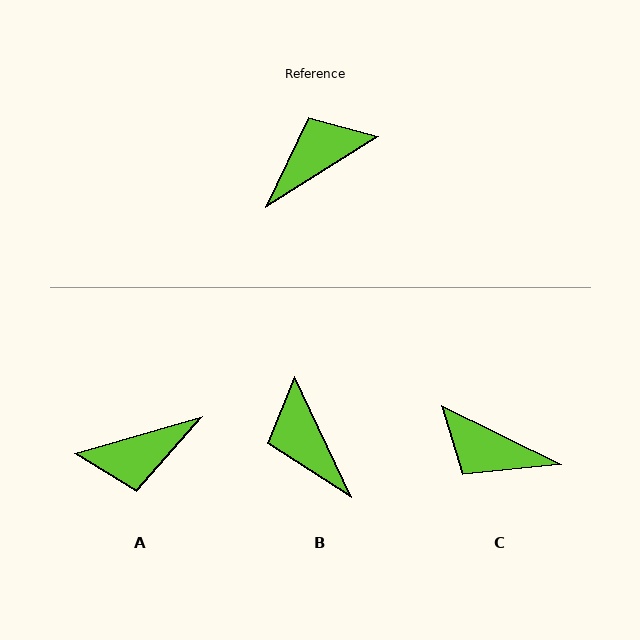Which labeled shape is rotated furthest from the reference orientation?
A, about 164 degrees away.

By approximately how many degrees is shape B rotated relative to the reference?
Approximately 83 degrees counter-clockwise.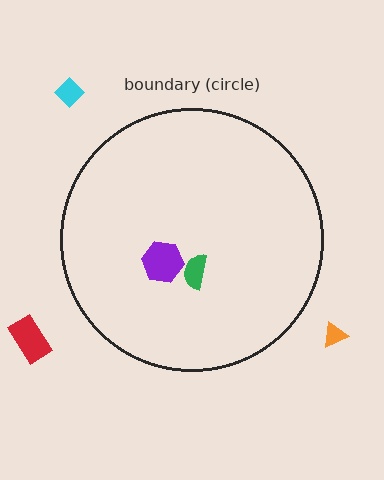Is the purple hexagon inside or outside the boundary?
Inside.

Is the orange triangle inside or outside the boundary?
Outside.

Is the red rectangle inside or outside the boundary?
Outside.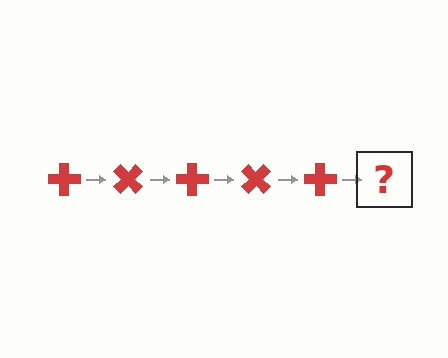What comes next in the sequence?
The next element should be a red cross rotated 225 degrees.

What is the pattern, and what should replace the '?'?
The pattern is that the cross rotates 45 degrees each step. The '?' should be a red cross rotated 225 degrees.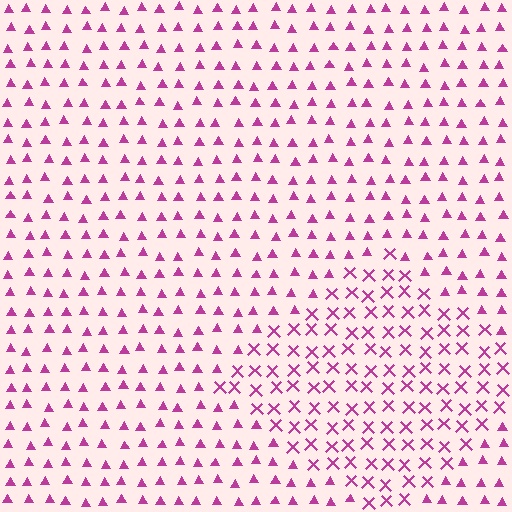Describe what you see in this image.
The image is filled with small magenta elements arranged in a uniform grid. A diamond-shaped region contains X marks, while the surrounding area contains triangles. The boundary is defined purely by the change in element shape.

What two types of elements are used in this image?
The image uses X marks inside the diamond region and triangles outside it.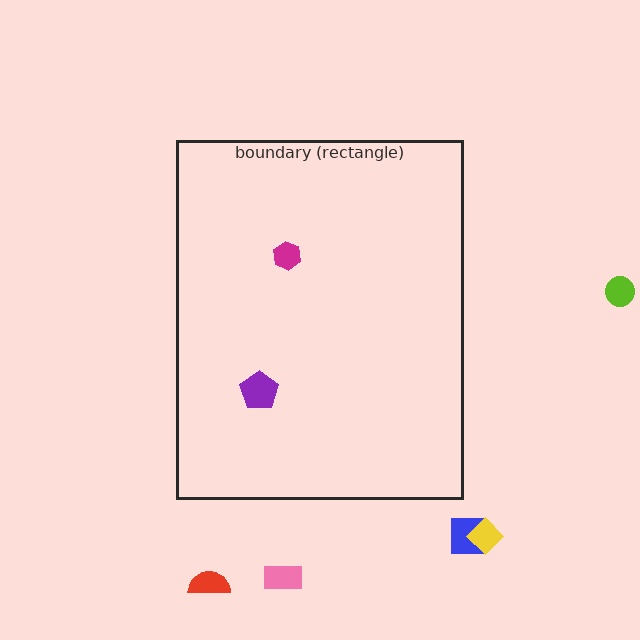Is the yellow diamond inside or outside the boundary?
Outside.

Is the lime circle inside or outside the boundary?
Outside.